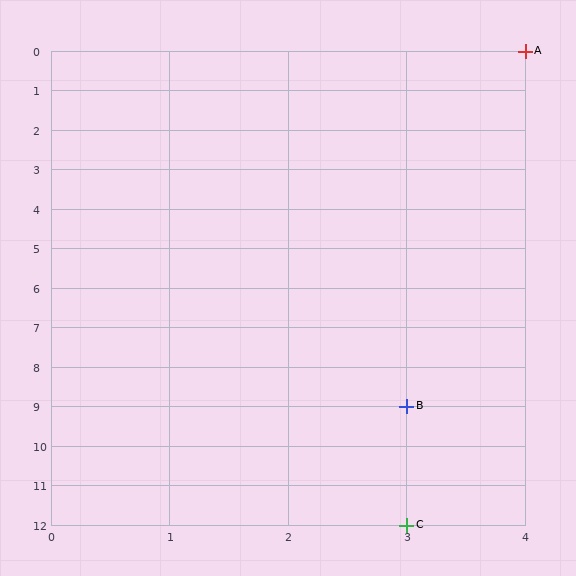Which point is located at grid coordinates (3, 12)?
Point C is at (3, 12).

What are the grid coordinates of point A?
Point A is at grid coordinates (4, 0).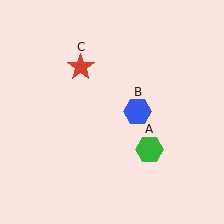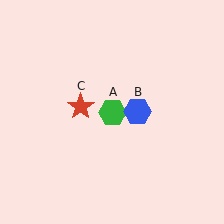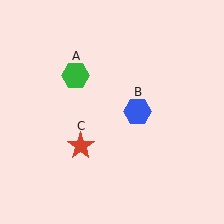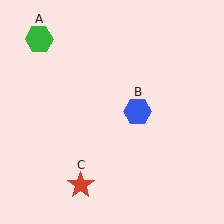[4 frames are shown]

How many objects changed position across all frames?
2 objects changed position: green hexagon (object A), red star (object C).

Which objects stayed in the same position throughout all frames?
Blue hexagon (object B) remained stationary.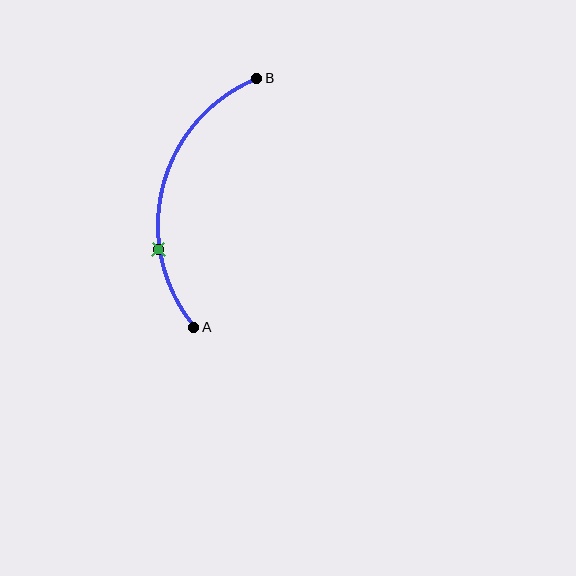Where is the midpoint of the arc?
The arc midpoint is the point on the curve farthest from the straight line joining A and B. It sits to the left of that line.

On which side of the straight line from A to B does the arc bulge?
The arc bulges to the left of the straight line connecting A and B.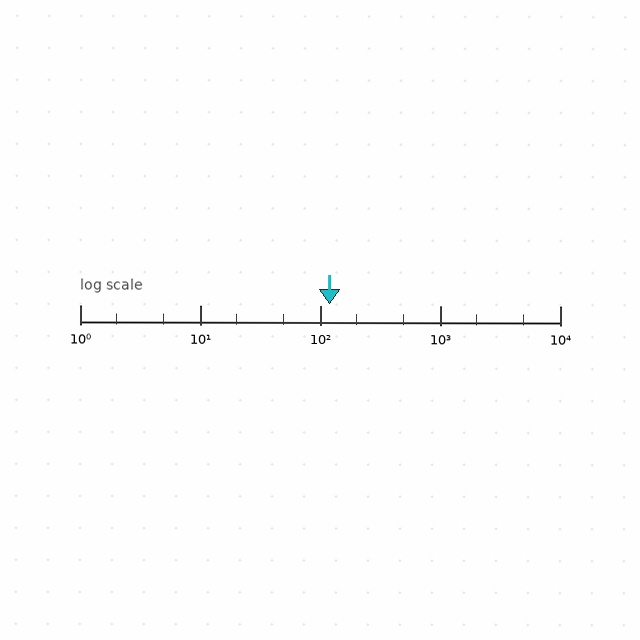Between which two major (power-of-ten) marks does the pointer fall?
The pointer is between 100 and 1000.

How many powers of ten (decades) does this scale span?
The scale spans 4 decades, from 1 to 10000.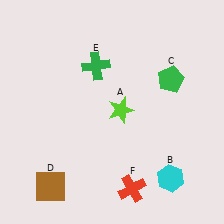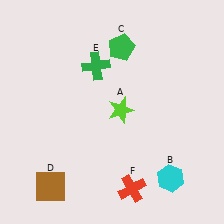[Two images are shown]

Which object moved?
The green pentagon (C) moved left.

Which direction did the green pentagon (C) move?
The green pentagon (C) moved left.